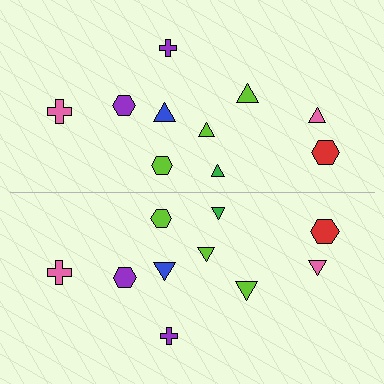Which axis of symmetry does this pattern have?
The pattern has a horizontal axis of symmetry running through the center of the image.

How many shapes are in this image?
There are 20 shapes in this image.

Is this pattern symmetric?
Yes, this pattern has bilateral (reflection) symmetry.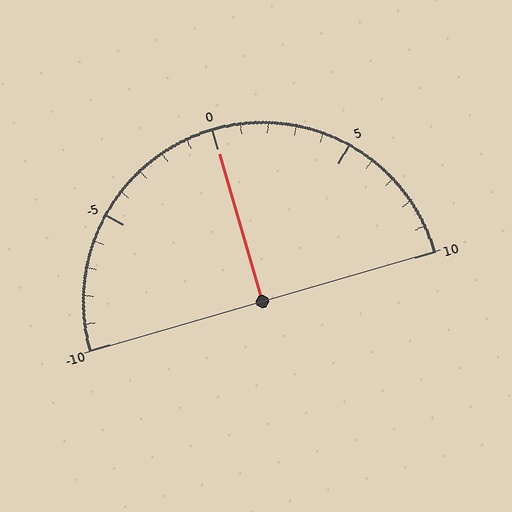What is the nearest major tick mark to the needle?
The nearest major tick mark is 0.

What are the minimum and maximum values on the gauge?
The gauge ranges from -10 to 10.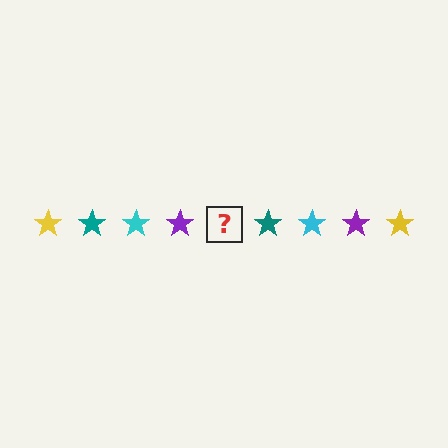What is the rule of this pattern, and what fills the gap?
The rule is that the pattern cycles through yellow, teal, cyan, purple stars. The gap should be filled with a yellow star.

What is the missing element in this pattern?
The missing element is a yellow star.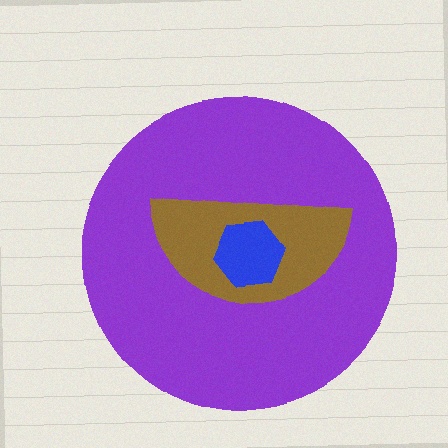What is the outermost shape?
The purple circle.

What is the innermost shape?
The blue hexagon.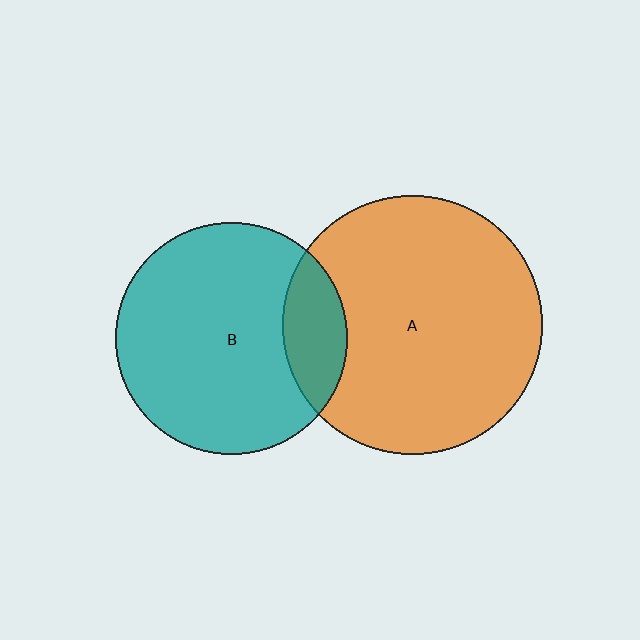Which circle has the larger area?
Circle A (orange).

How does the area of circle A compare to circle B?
Approximately 1.2 times.